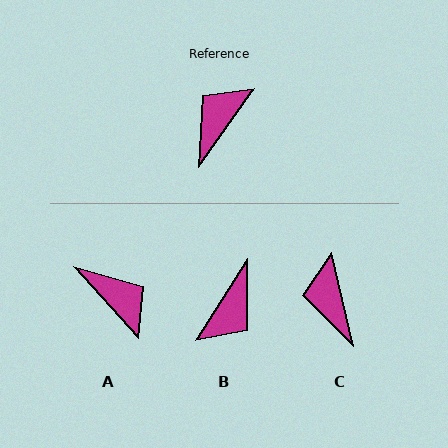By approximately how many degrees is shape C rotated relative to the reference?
Approximately 49 degrees counter-clockwise.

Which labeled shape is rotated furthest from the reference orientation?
B, about 177 degrees away.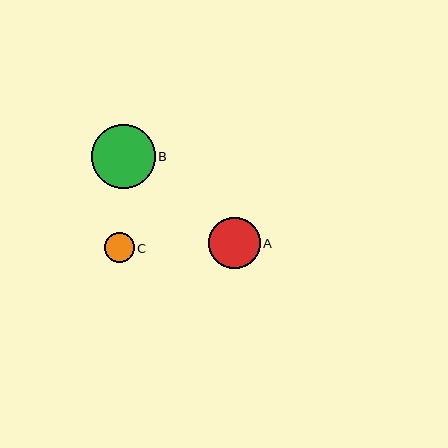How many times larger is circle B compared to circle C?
Circle B is approximately 2.1 times the size of circle C.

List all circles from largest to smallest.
From largest to smallest: B, A, C.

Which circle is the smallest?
Circle C is the smallest with a size of approximately 30 pixels.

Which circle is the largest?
Circle B is the largest with a size of approximately 64 pixels.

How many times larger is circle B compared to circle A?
Circle B is approximately 1.3 times the size of circle A.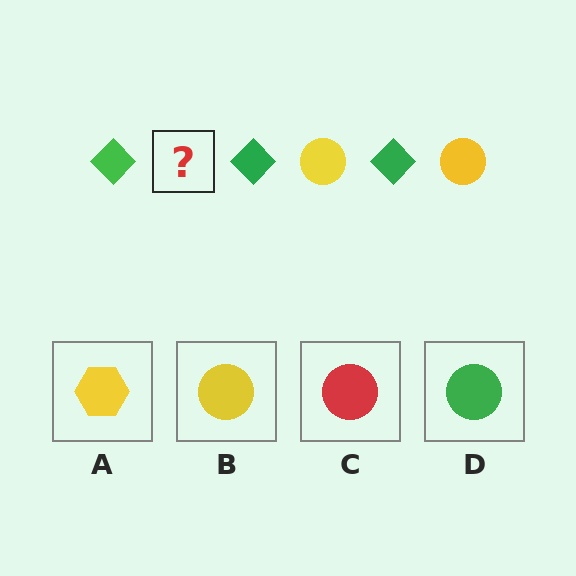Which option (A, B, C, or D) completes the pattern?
B.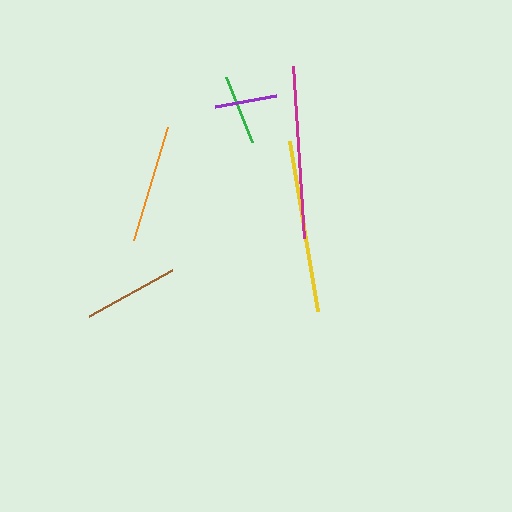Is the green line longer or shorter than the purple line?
The green line is longer than the purple line.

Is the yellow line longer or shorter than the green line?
The yellow line is longer than the green line.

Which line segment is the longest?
The yellow line is the longest at approximately 172 pixels.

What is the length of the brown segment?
The brown segment is approximately 95 pixels long.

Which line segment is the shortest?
The purple line is the shortest at approximately 62 pixels.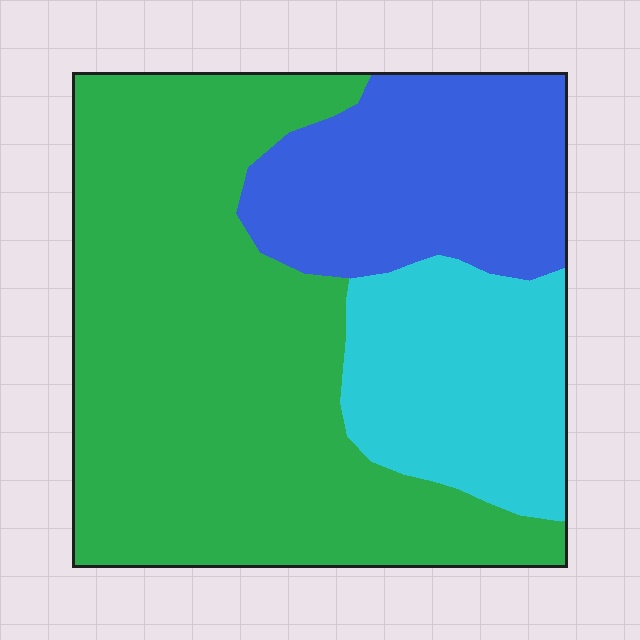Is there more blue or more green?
Green.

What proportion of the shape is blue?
Blue takes up less than a quarter of the shape.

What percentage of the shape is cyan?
Cyan takes up about one fifth (1/5) of the shape.